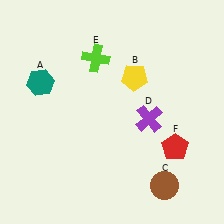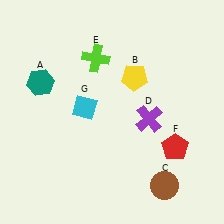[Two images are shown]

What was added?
A cyan diamond (G) was added in Image 2.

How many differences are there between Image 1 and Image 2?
There is 1 difference between the two images.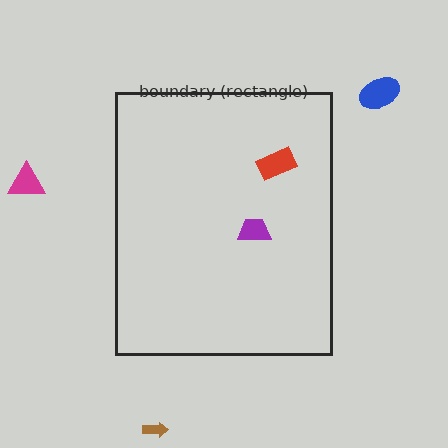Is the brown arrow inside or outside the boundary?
Outside.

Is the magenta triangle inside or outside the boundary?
Outside.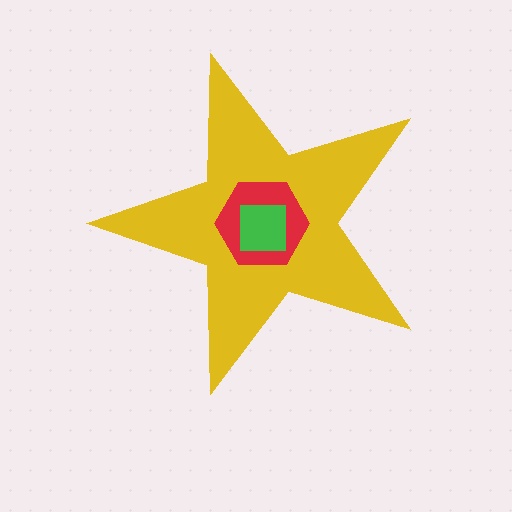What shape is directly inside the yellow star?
The red hexagon.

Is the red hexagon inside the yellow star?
Yes.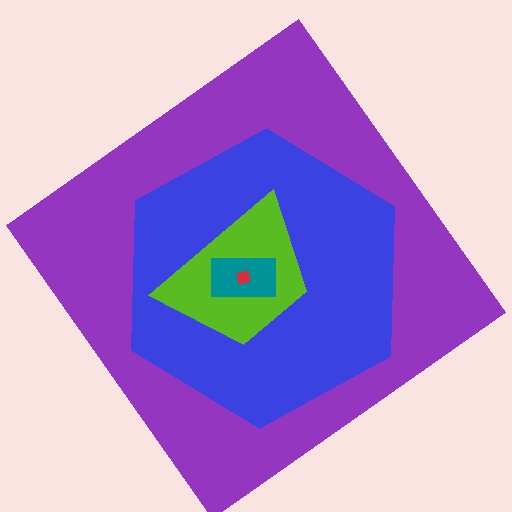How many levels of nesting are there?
5.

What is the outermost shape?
The purple diamond.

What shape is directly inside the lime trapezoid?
The teal rectangle.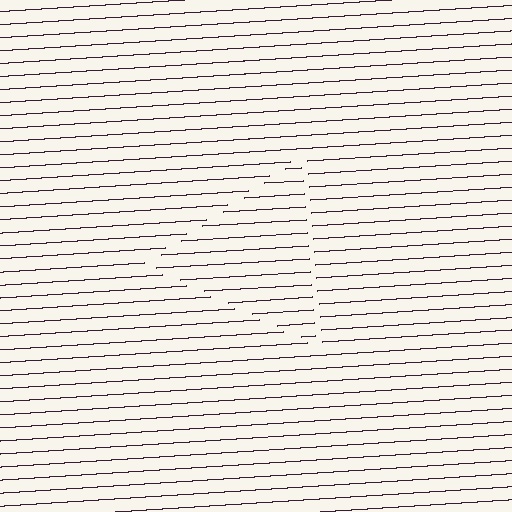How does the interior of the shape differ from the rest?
The interior of the shape contains the same grating, shifted by half a period — the contour is defined by the phase discontinuity where line-ends from the inner and outer gratings abut.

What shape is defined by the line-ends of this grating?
An illusory triangle. The interior of the shape contains the same grating, shifted by half a period — the contour is defined by the phase discontinuity where line-ends from the inner and outer gratings abut.